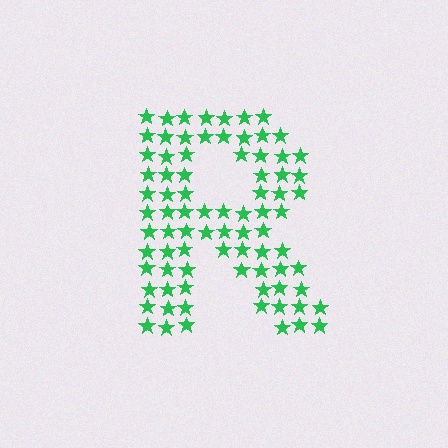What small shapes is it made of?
It is made of small stars.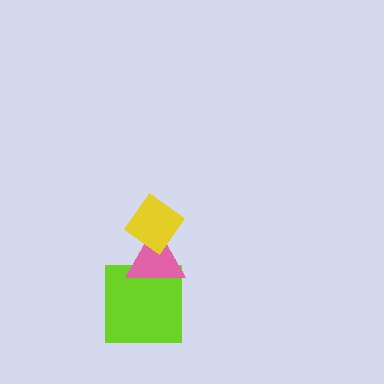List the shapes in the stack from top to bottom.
From top to bottom: the yellow diamond, the pink triangle, the lime square.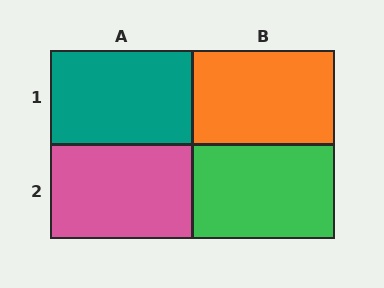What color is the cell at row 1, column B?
Orange.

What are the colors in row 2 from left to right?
Pink, green.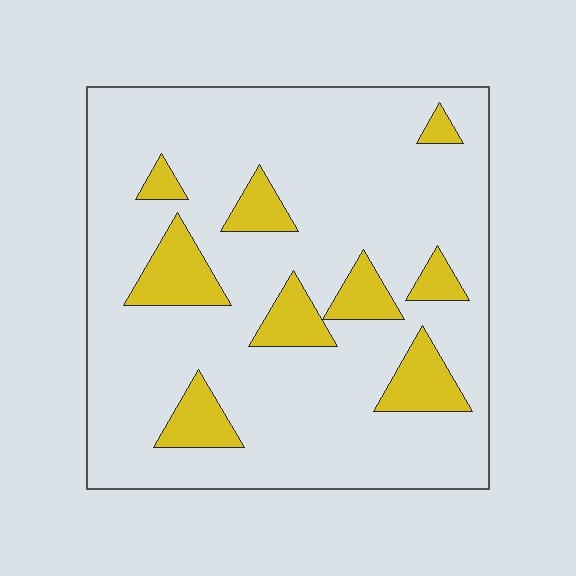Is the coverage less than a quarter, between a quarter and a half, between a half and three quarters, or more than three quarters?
Less than a quarter.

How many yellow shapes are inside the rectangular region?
9.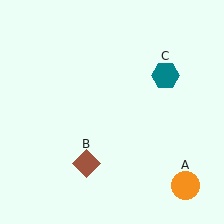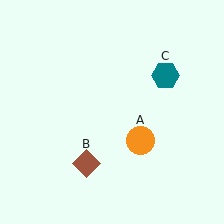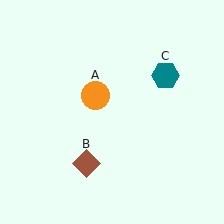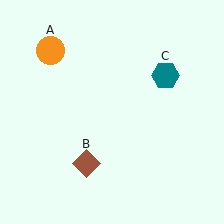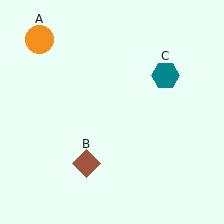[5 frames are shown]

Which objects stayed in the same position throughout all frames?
Brown diamond (object B) and teal hexagon (object C) remained stationary.